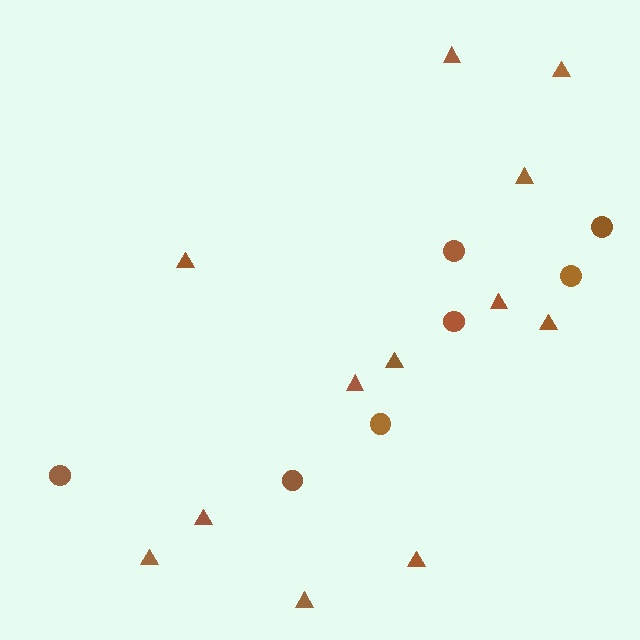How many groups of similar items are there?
There are 2 groups: one group of circles (7) and one group of triangles (12).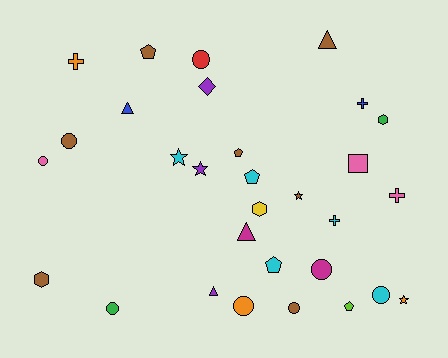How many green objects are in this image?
There are 2 green objects.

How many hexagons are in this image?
There are 3 hexagons.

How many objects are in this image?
There are 30 objects.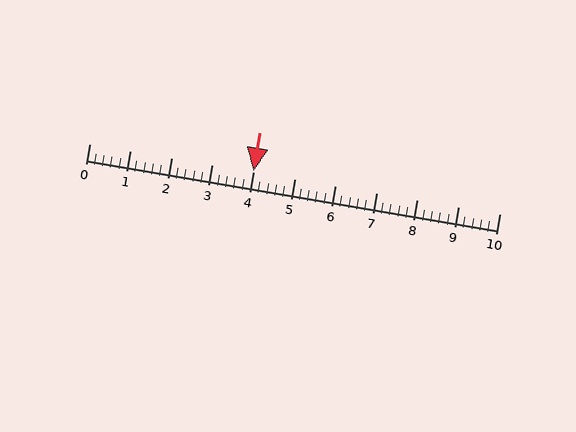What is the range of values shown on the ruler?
The ruler shows values from 0 to 10.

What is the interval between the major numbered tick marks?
The major tick marks are spaced 1 units apart.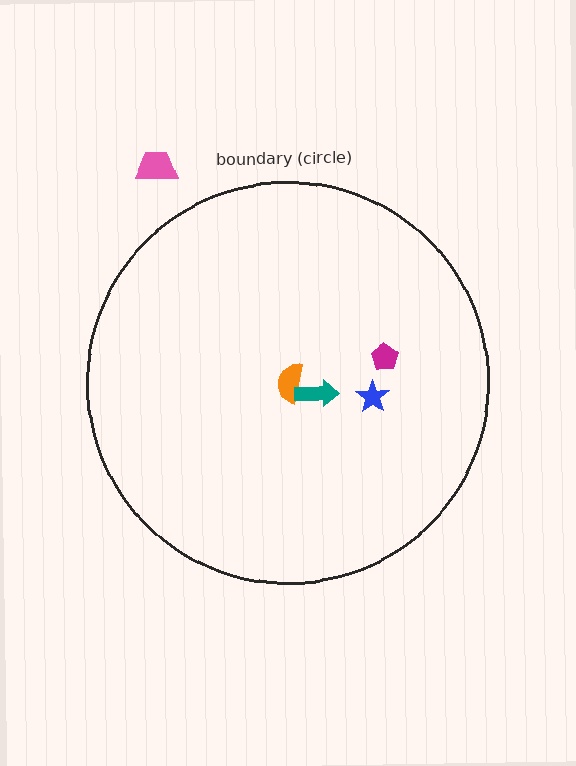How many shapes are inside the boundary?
4 inside, 1 outside.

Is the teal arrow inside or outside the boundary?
Inside.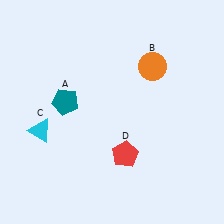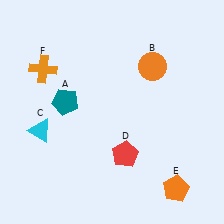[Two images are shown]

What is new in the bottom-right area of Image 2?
An orange pentagon (E) was added in the bottom-right area of Image 2.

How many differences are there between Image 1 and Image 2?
There are 2 differences between the two images.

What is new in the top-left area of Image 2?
An orange cross (F) was added in the top-left area of Image 2.